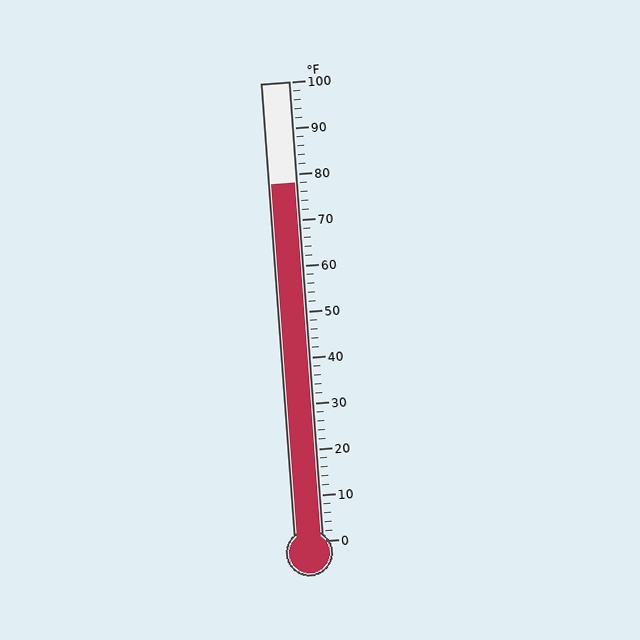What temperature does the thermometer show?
The thermometer shows approximately 78°F.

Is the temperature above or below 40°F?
The temperature is above 40°F.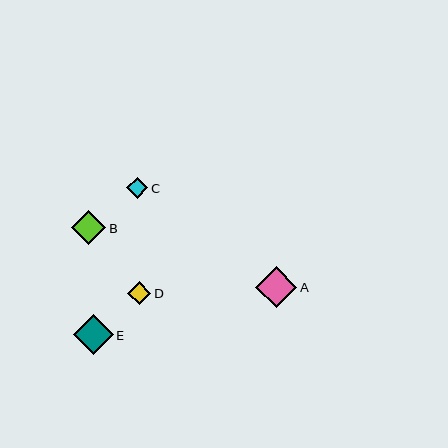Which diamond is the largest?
Diamond A is the largest with a size of approximately 41 pixels.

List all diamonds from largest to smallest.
From largest to smallest: A, E, B, D, C.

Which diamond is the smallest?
Diamond C is the smallest with a size of approximately 21 pixels.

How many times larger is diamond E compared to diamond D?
Diamond E is approximately 1.7 times the size of diamond D.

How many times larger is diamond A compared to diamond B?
Diamond A is approximately 1.2 times the size of diamond B.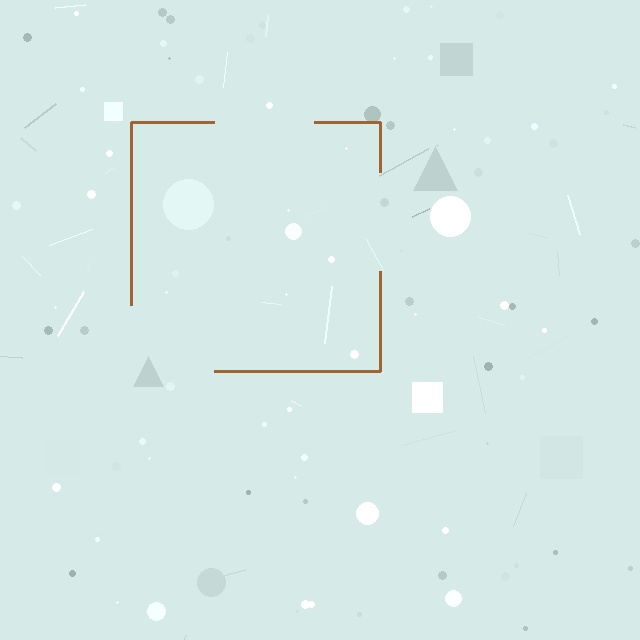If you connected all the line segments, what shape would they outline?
They would outline a square.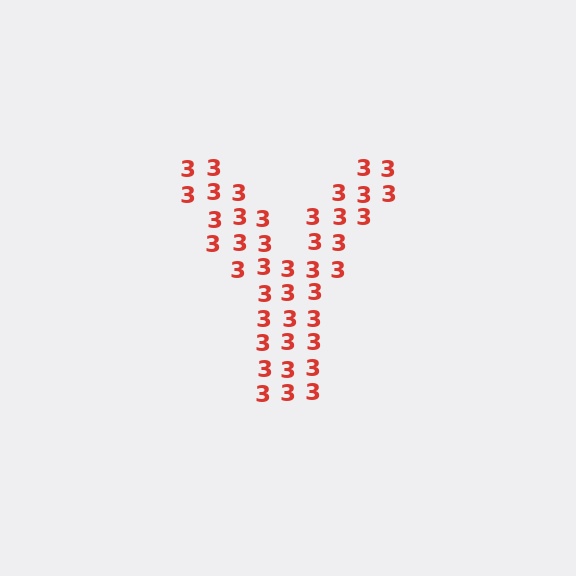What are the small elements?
The small elements are digit 3's.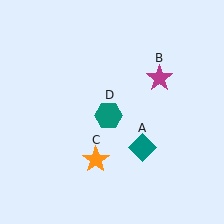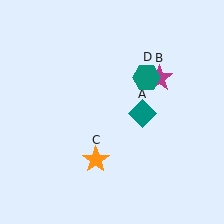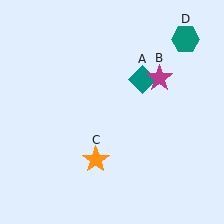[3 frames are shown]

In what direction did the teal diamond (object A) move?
The teal diamond (object A) moved up.